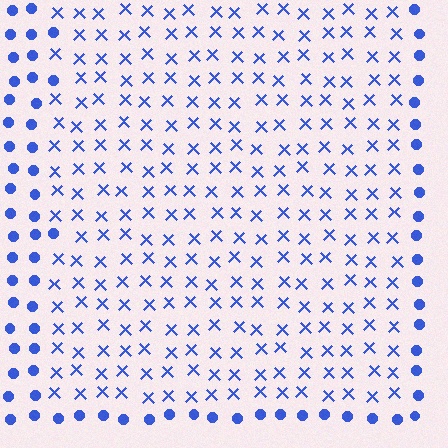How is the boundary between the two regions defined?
The boundary is defined by a change in element shape: X marks inside vs. circles outside. All elements share the same color and spacing.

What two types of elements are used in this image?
The image uses X marks inside the rectangle region and circles outside it.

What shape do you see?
I see a rectangle.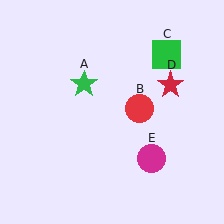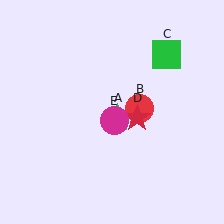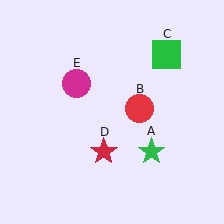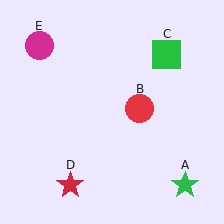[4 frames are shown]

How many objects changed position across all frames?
3 objects changed position: green star (object A), red star (object D), magenta circle (object E).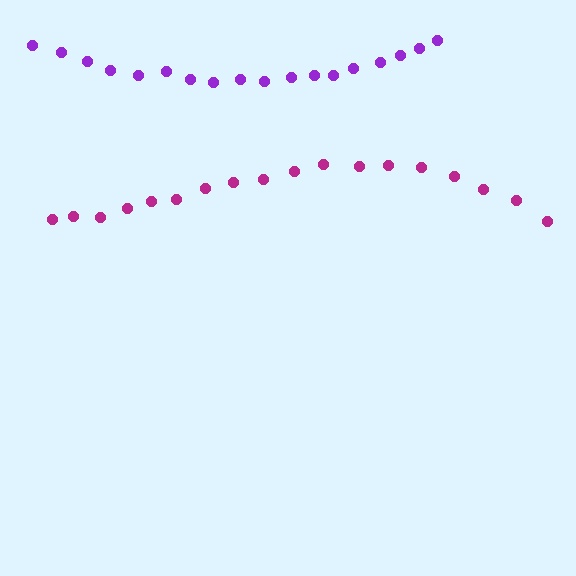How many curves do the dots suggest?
There are 2 distinct paths.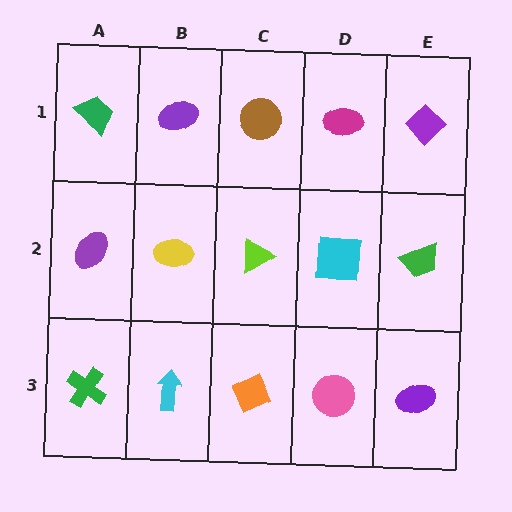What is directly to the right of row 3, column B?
An orange diamond.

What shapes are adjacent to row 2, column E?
A purple diamond (row 1, column E), a purple ellipse (row 3, column E), a cyan square (row 2, column D).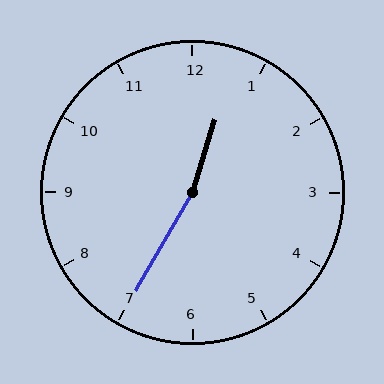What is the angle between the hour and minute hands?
Approximately 168 degrees.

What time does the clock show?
12:35.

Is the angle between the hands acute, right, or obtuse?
It is obtuse.